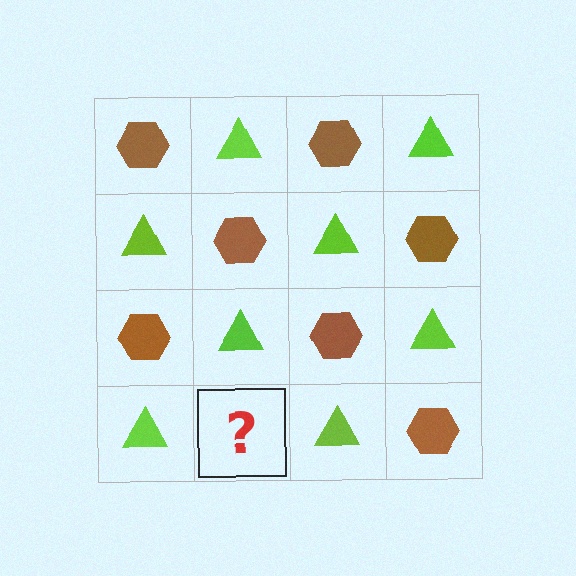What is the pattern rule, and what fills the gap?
The rule is that it alternates brown hexagon and lime triangle in a checkerboard pattern. The gap should be filled with a brown hexagon.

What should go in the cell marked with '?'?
The missing cell should contain a brown hexagon.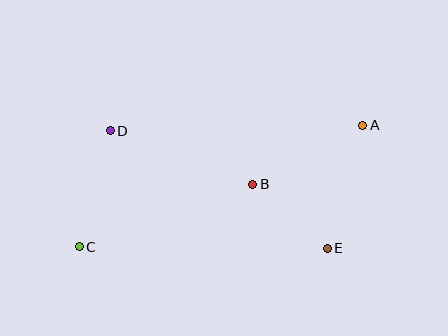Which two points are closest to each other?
Points B and E are closest to each other.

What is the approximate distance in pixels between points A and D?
The distance between A and D is approximately 253 pixels.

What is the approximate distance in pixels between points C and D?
The distance between C and D is approximately 120 pixels.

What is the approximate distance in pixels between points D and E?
The distance between D and E is approximately 247 pixels.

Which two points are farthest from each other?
Points A and C are farthest from each other.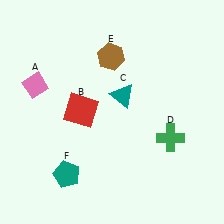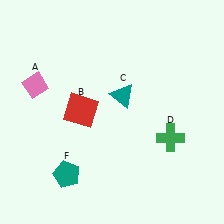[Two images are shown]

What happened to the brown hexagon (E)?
The brown hexagon (E) was removed in Image 2. It was in the top-left area of Image 1.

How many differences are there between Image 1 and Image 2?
There is 1 difference between the two images.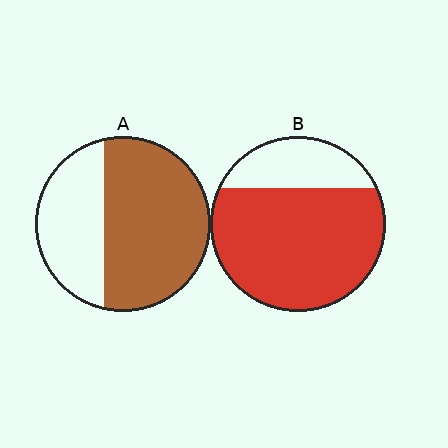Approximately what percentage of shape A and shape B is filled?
A is approximately 65% and B is approximately 75%.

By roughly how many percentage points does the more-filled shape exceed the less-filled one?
By roughly 10 percentage points (B over A).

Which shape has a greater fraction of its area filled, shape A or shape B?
Shape B.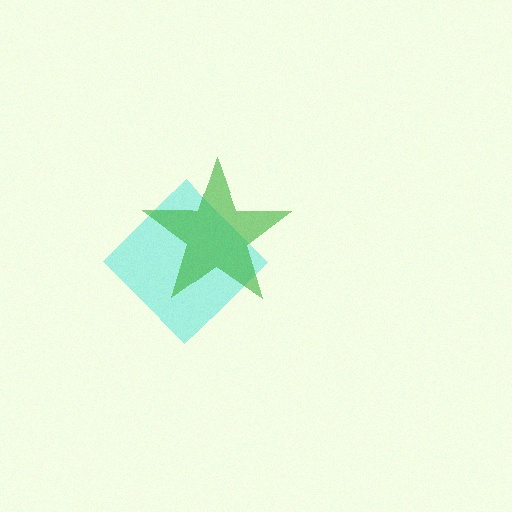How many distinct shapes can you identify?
There are 2 distinct shapes: a cyan diamond, a green star.